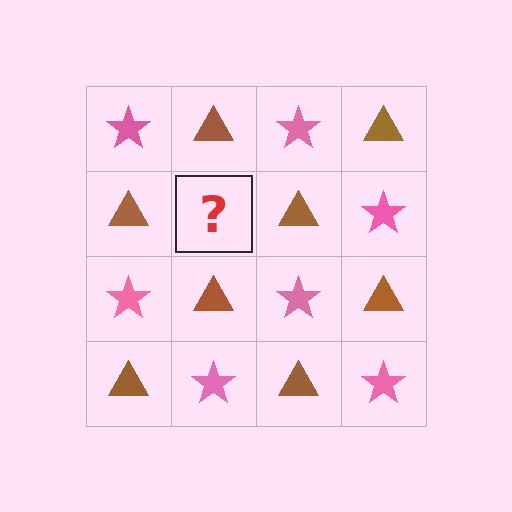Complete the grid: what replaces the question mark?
The question mark should be replaced with a pink star.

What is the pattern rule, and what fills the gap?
The rule is that it alternates pink star and brown triangle in a checkerboard pattern. The gap should be filled with a pink star.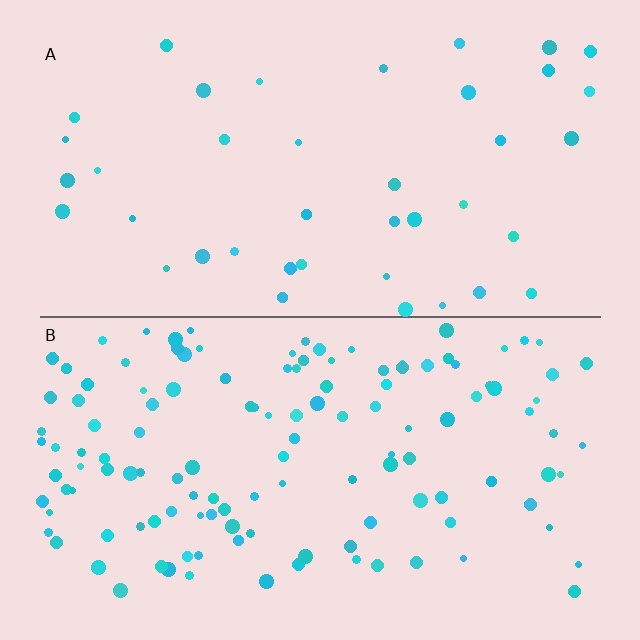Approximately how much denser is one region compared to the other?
Approximately 3.2× — region B over region A.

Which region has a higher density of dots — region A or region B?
B (the bottom).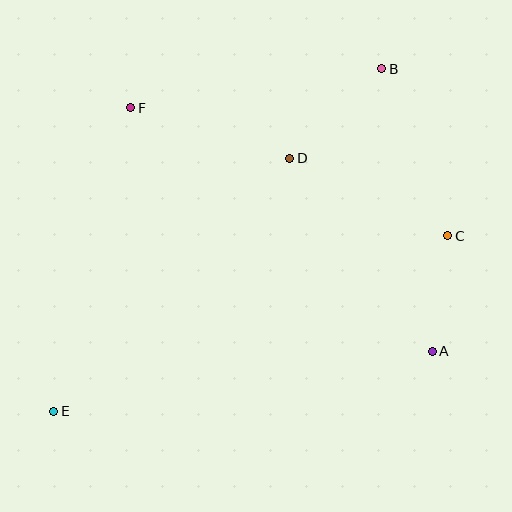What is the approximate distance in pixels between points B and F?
The distance between B and F is approximately 254 pixels.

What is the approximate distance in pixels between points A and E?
The distance between A and E is approximately 383 pixels.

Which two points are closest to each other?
Points A and C are closest to each other.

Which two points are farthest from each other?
Points B and E are farthest from each other.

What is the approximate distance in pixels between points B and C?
The distance between B and C is approximately 179 pixels.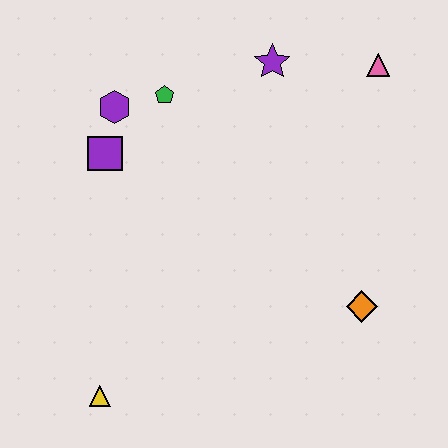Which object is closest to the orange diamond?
The pink triangle is closest to the orange diamond.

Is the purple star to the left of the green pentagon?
No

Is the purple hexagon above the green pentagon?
No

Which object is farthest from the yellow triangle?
The pink triangle is farthest from the yellow triangle.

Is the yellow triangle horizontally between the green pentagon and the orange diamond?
No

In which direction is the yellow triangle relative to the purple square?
The yellow triangle is below the purple square.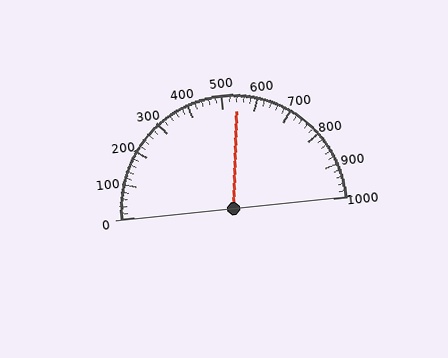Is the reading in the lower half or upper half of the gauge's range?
The reading is in the upper half of the range (0 to 1000).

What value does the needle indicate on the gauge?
The needle indicates approximately 540.